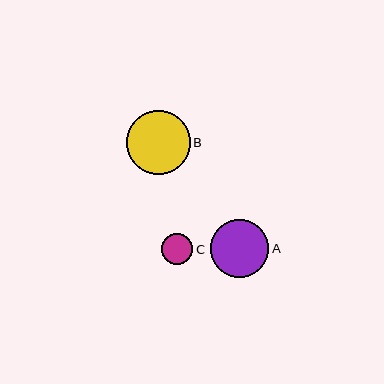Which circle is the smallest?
Circle C is the smallest with a size of approximately 31 pixels.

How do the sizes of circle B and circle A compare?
Circle B and circle A are approximately the same size.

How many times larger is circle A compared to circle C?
Circle A is approximately 1.9 times the size of circle C.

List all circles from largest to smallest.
From largest to smallest: B, A, C.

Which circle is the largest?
Circle B is the largest with a size of approximately 64 pixels.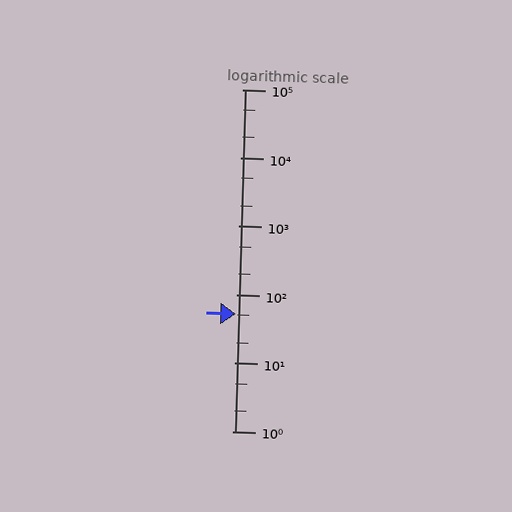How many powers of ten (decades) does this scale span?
The scale spans 5 decades, from 1 to 100000.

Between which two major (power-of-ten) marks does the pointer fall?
The pointer is between 10 and 100.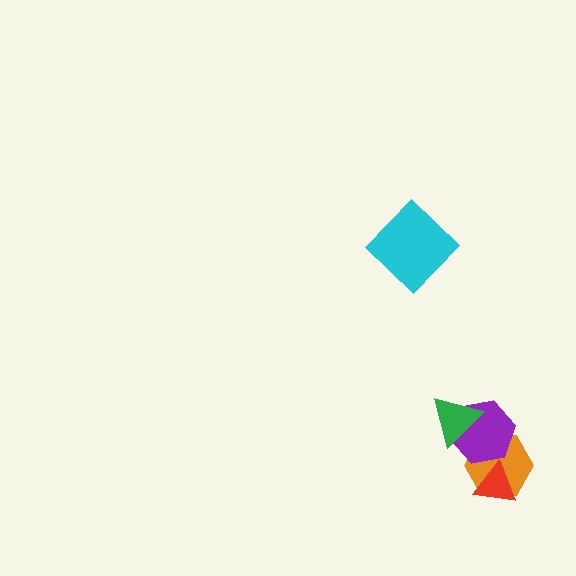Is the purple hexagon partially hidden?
Yes, it is partially covered by another shape.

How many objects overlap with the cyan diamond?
0 objects overlap with the cyan diamond.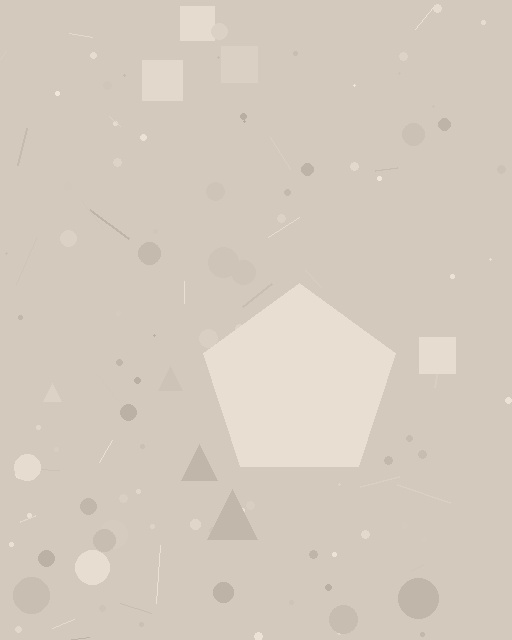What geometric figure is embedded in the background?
A pentagon is embedded in the background.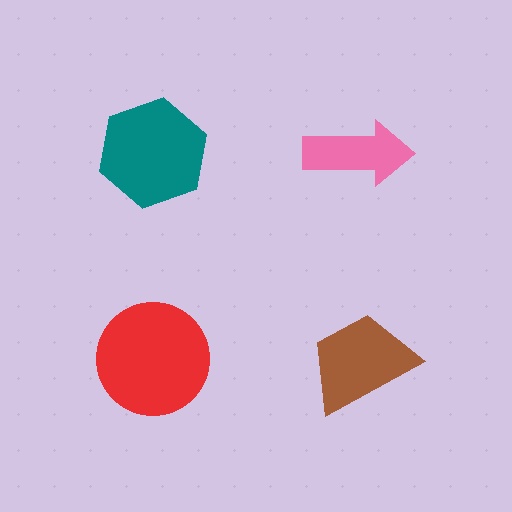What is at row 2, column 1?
A red circle.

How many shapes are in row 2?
2 shapes.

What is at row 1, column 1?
A teal hexagon.